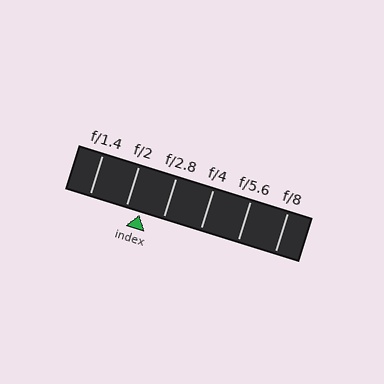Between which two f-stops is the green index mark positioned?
The index mark is between f/2 and f/2.8.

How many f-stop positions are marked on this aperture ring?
There are 6 f-stop positions marked.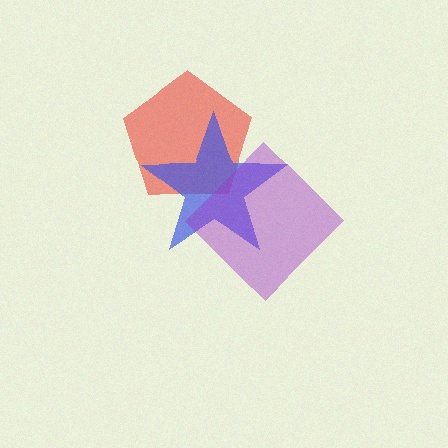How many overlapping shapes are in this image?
There are 3 overlapping shapes in the image.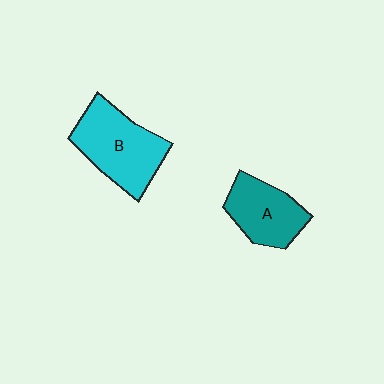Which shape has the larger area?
Shape B (cyan).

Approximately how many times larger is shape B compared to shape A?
Approximately 1.4 times.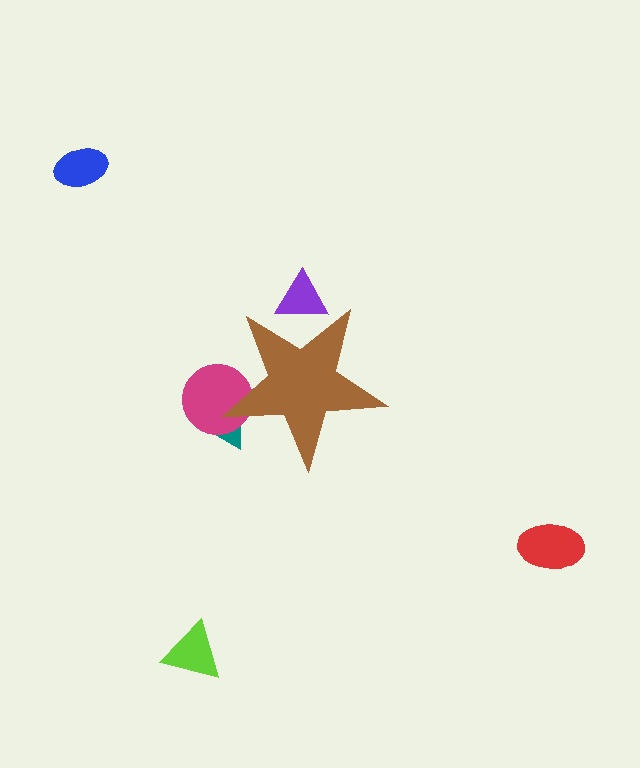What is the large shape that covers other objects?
A brown star.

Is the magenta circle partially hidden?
Yes, the magenta circle is partially hidden behind the brown star.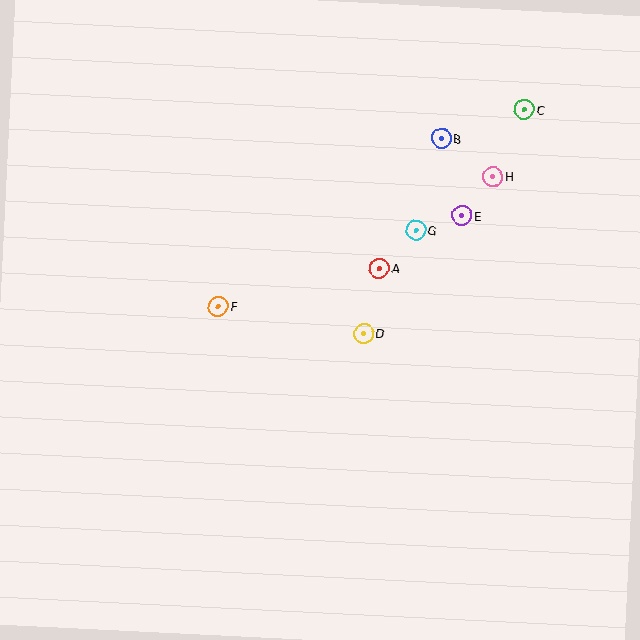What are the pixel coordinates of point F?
Point F is at (218, 306).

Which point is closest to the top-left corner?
Point F is closest to the top-left corner.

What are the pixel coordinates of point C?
Point C is at (524, 110).